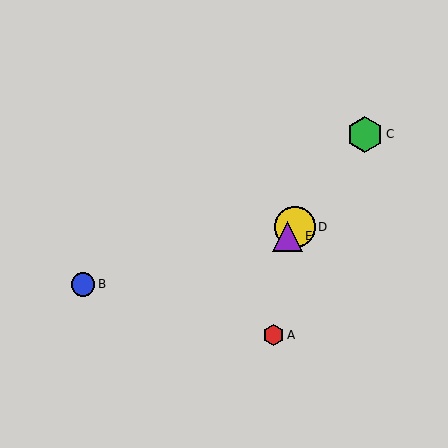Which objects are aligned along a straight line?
Objects C, D, E are aligned along a straight line.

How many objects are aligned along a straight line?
3 objects (C, D, E) are aligned along a straight line.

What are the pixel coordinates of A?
Object A is at (273, 335).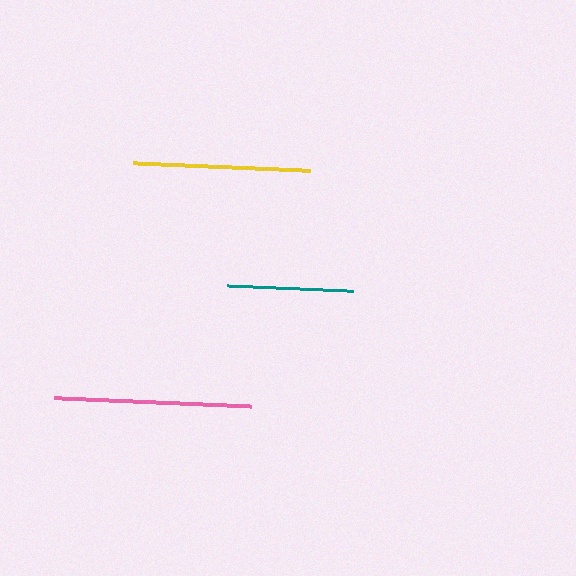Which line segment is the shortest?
The teal line is the shortest at approximately 126 pixels.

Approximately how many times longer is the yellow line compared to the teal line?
The yellow line is approximately 1.4 times the length of the teal line.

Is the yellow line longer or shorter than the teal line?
The yellow line is longer than the teal line.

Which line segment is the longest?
The pink line is the longest at approximately 197 pixels.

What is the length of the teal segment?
The teal segment is approximately 126 pixels long.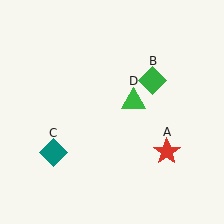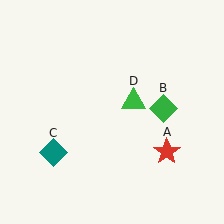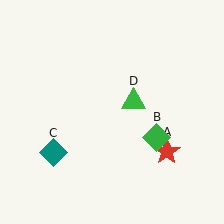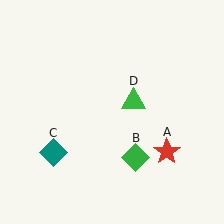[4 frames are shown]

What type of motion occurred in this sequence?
The green diamond (object B) rotated clockwise around the center of the scene.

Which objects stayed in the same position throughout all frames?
Red star (object A) and teal diamond (object C) and green triangle (object D) remained stationary.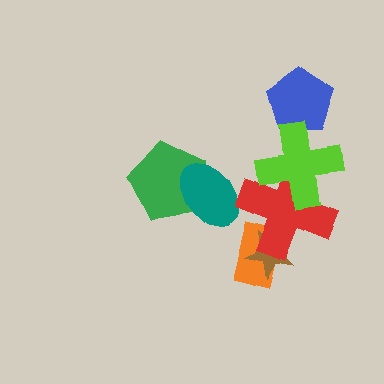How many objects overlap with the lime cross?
2 objects overlap with the lime cross.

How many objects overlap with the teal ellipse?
1 object overlaps with the teal ellipse.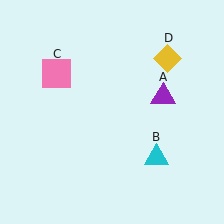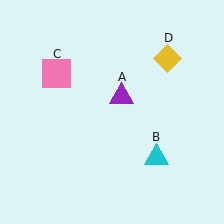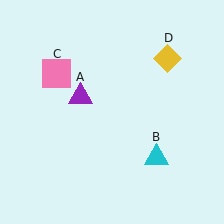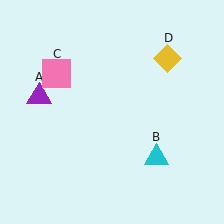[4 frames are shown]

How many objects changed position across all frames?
1 object changed position: purple triangle (object A).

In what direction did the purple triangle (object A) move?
The purple triangle (object A) moved left.